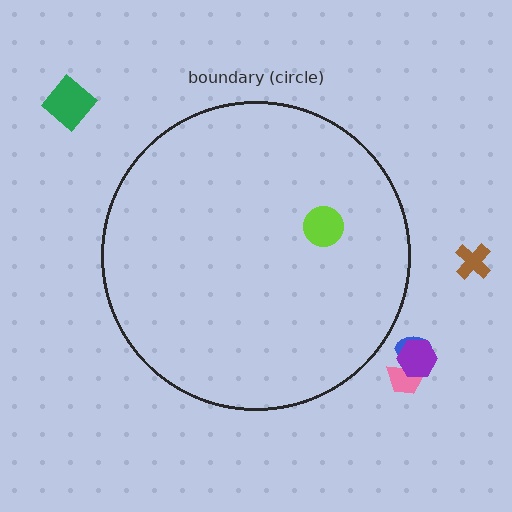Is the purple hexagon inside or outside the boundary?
Outside.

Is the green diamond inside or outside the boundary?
Outside.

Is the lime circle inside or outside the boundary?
Inside.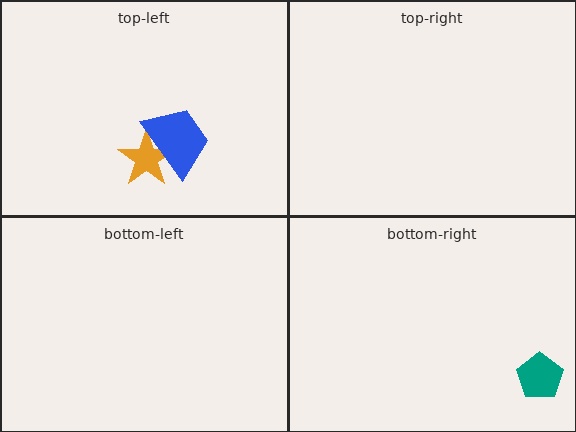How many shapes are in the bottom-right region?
1.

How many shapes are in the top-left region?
2.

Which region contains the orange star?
The top-left region.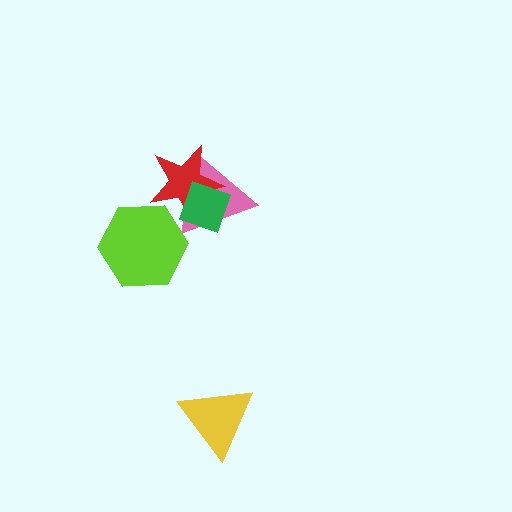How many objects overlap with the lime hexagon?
1 object overlaps with the lime hexagon.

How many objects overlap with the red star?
3 objects overlap with the red star.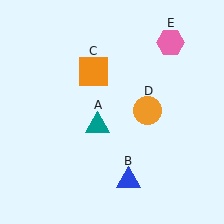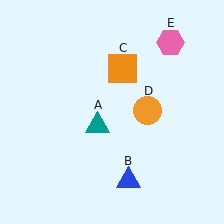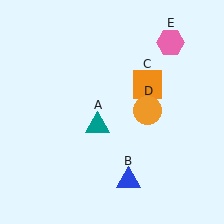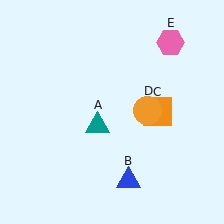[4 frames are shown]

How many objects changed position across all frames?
1 object changed position: orange square (object C).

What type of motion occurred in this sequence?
The orange square (object C) rotated clockwise around the center of the scene.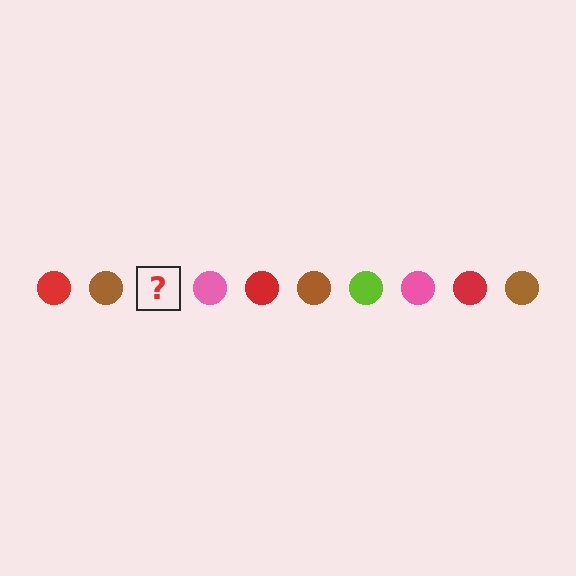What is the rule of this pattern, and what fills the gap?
The rule is that the pattern cycles through red, brown, lime, pink circles. The gap should be filled with a lime circle.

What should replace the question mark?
The question mark should be replaced with a lime circle.